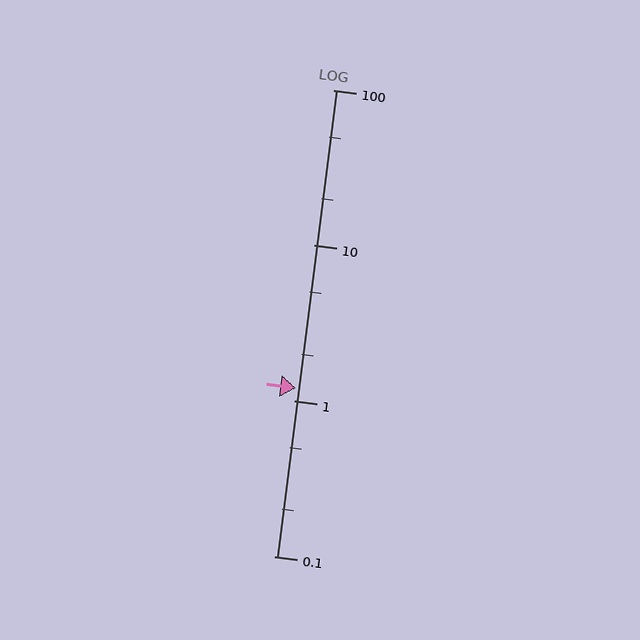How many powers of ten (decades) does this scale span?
The scale spans 3 decades, from 0.1 to 100.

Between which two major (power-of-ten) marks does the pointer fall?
The pointer is between 1 and 10.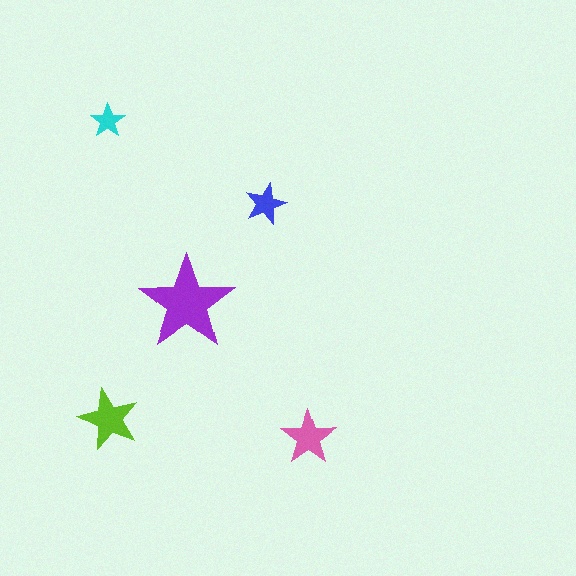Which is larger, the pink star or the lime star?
The lime one.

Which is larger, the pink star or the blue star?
The pink one.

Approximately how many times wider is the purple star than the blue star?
About 2.5 times wider.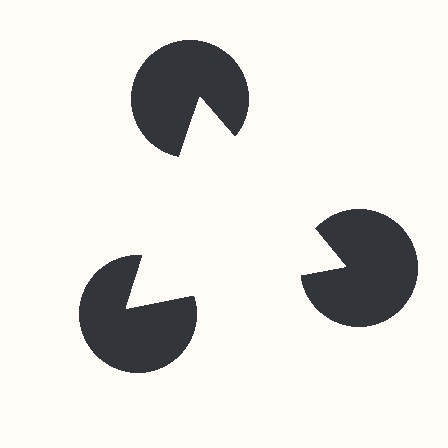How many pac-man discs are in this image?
There are 3 — one at each vertex of the illusory triangle.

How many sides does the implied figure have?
3 sides.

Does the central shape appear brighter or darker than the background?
It typically appears slightly brighter than the background, even though no actual brightness change is drawn.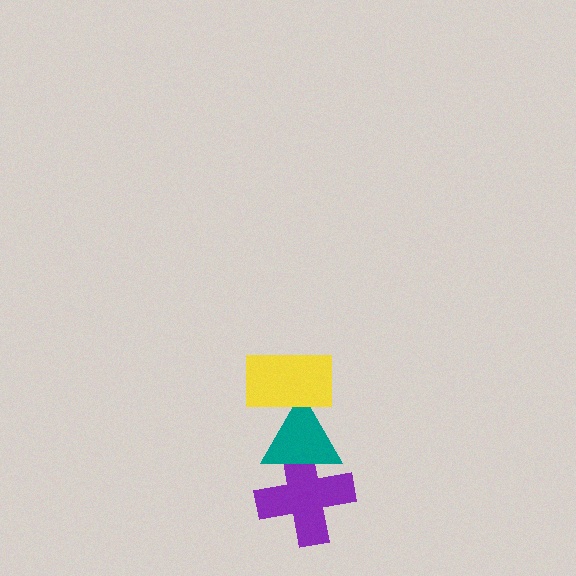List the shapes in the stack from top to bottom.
From top to bottom: the yellow rectangle, the teal triangle, the purple cross.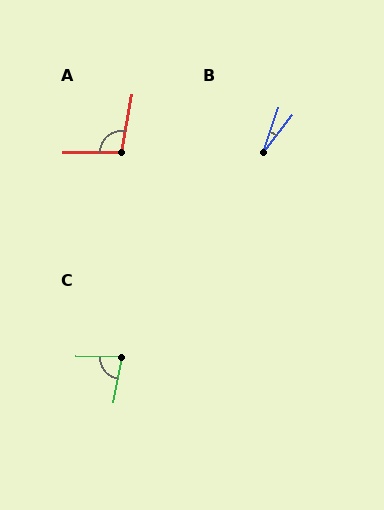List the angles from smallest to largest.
B (18°), C (81°), A (101°).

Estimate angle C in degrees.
Approximately 81 degrees.